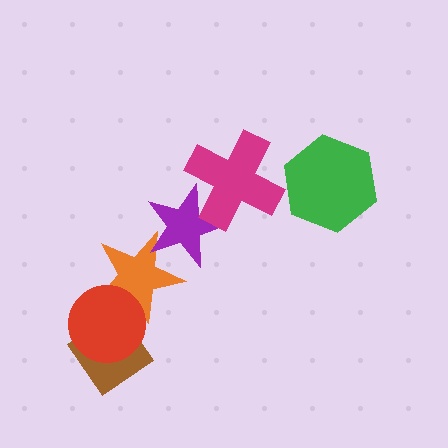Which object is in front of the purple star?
The magenta cross is in front of the purple star.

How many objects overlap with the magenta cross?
1 object overlaps with the magenta cross.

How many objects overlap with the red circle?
2 objects overlap with the red circle.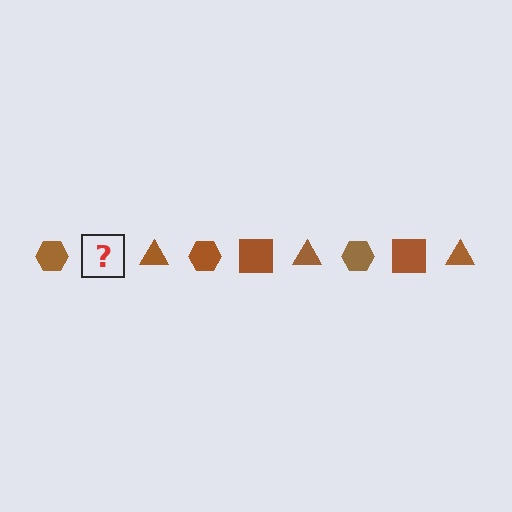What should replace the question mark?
The question mark should be replaced with a brown square.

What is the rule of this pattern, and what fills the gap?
The rule is that the pattern cycles through hexagon, square, triangle shapes in brown. The gap should be filled with a brown square.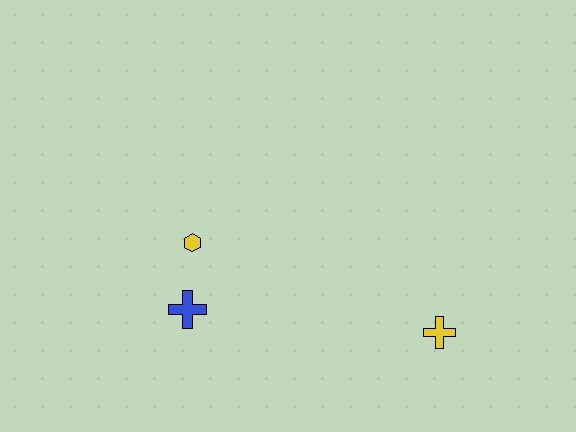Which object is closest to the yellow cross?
The blue cross is closest to the yellow cross.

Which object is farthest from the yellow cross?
The yellow hexagon is farthest from the yellow cross.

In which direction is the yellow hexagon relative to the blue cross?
The yellow hexagon is above the blue cross.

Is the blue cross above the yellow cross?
Yes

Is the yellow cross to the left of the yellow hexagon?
No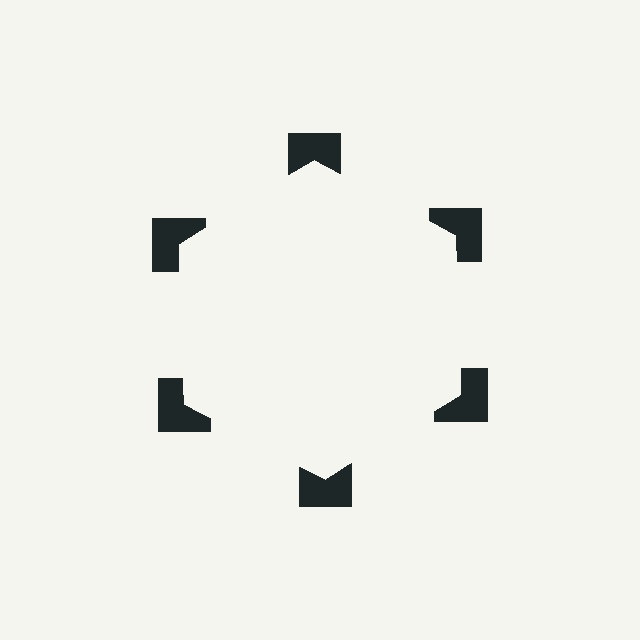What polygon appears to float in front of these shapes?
An illusory hexagon — its edges are inferred from the aligned wedge cuts in the notched squares, not physically drawn.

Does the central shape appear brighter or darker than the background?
It typically appears slightly brighter than the background, even though no actual brightness change is drawn.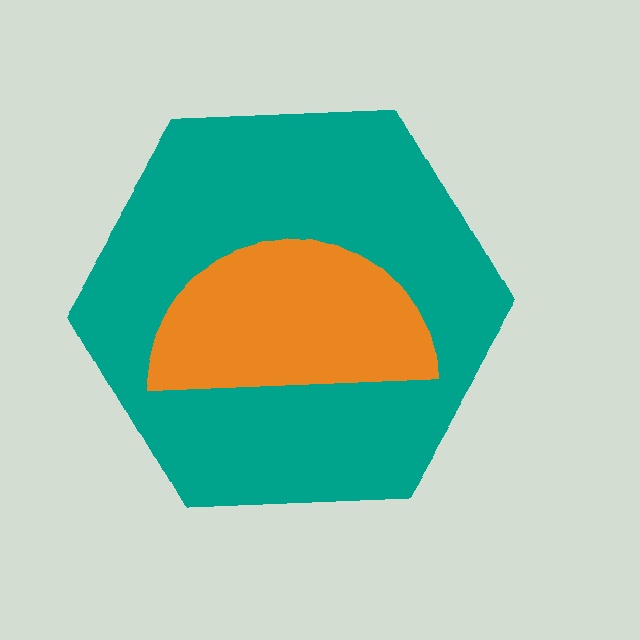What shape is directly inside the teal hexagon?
The orange semicircle.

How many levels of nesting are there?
2.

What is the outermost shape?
The teal hexagon.